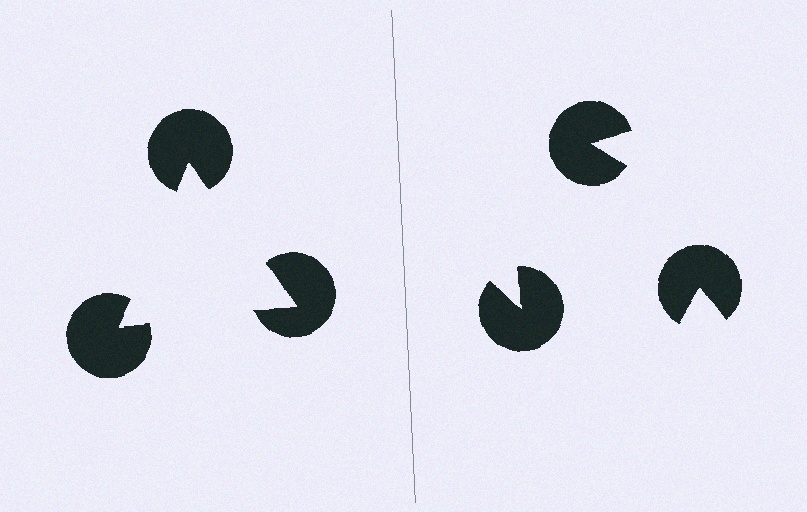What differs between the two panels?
The pac-man discs are positioned identically on both sides; only the wedge orientations differ. On the left they align to a triangle; on the right they are misaligned.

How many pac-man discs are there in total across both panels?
6 — 3 on each side.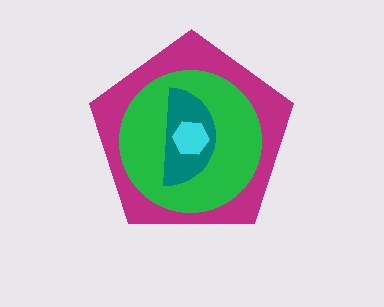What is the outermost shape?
The magenta pentagon.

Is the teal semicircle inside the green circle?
Yes.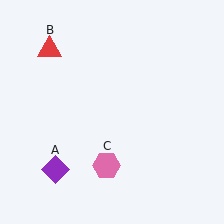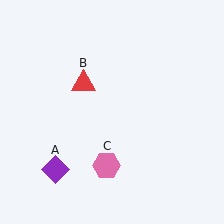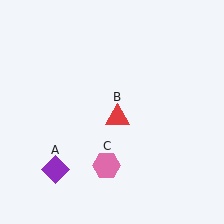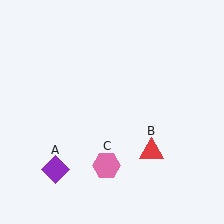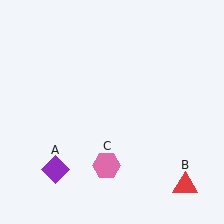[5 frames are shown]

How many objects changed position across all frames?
1 object changed position: red triangle (object B).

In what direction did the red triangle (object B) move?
The red triangle (object B) moved down and to the right.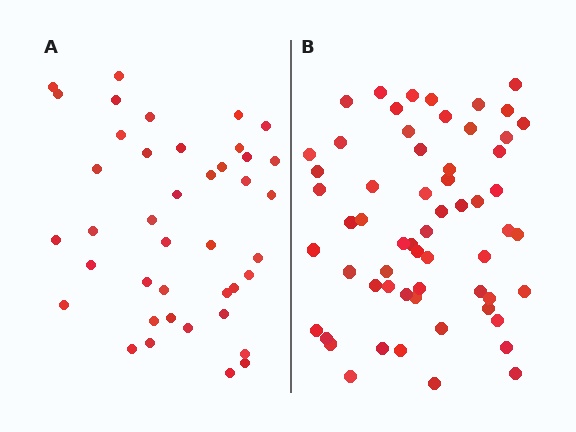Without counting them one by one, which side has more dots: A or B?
Region B (the right region) has more dots.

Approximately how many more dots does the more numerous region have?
Region B has approximately 20 more dots than region A.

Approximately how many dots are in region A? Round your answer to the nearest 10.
About 40 dots. (The exact count is 41, which rounds to 40.)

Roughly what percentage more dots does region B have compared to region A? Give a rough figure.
About 45% more.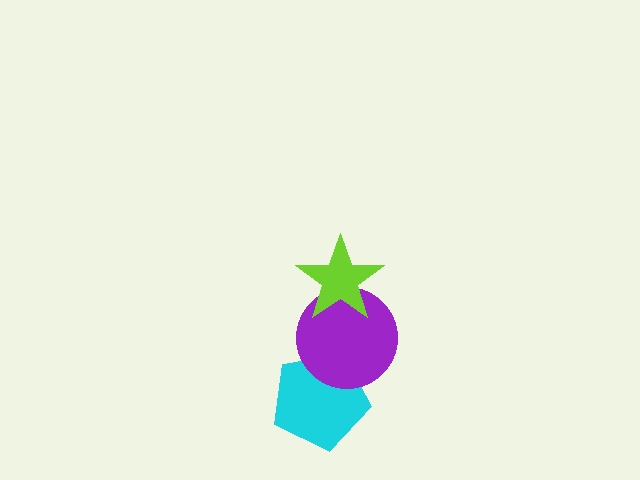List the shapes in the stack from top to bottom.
From top to bottom: the lime star, the purple circle, the cyan pentagon.